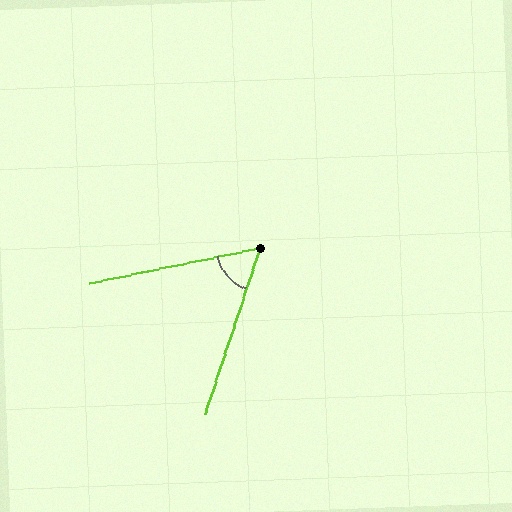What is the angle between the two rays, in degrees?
Approximately 60 degrees.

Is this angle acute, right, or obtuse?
It is acute.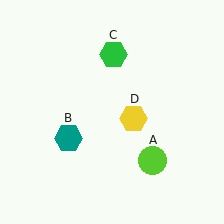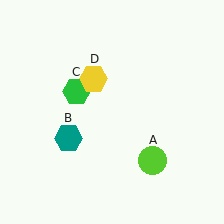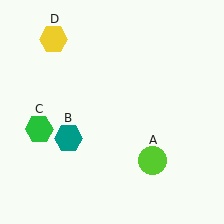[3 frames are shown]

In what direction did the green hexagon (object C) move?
The green hexagon (object C) moved down and to the left.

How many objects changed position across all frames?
2 objects changed position: green hexagon (object C), yellow hexagon (object D).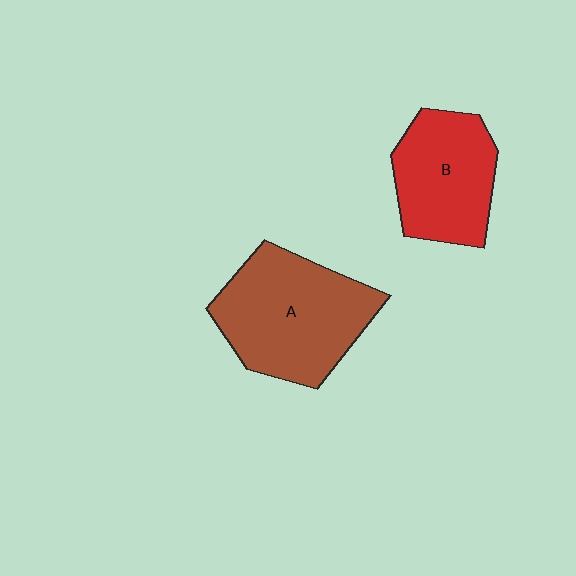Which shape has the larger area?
Shape A (brown).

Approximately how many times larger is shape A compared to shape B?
Approximately 1.3 times.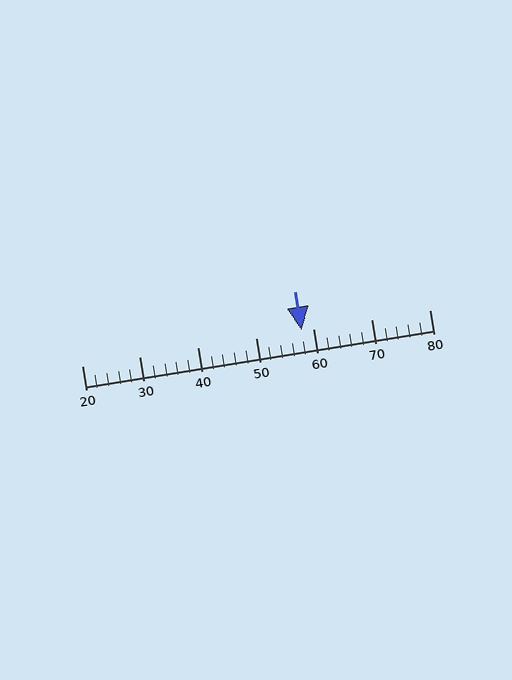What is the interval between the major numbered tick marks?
The major tick marks are spaced 10 units apart.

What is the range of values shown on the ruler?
The ruler shows values from 20 to 80.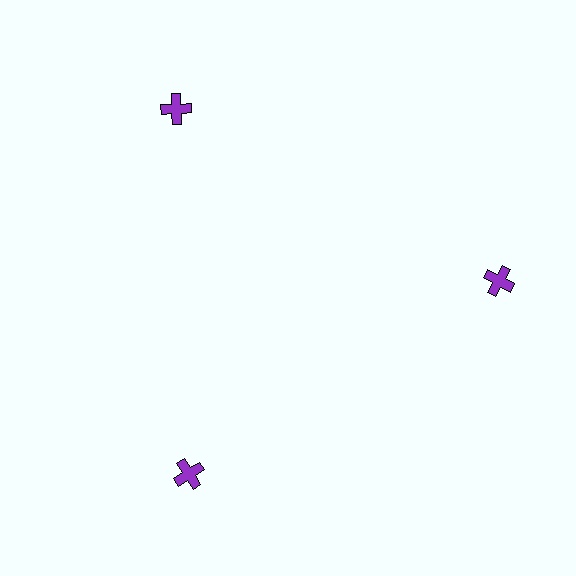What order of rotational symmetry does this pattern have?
This pattern has 3-fold rotational symmetry.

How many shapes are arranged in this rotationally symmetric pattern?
There are 3 shapes, arranged in 3 groups of 1.